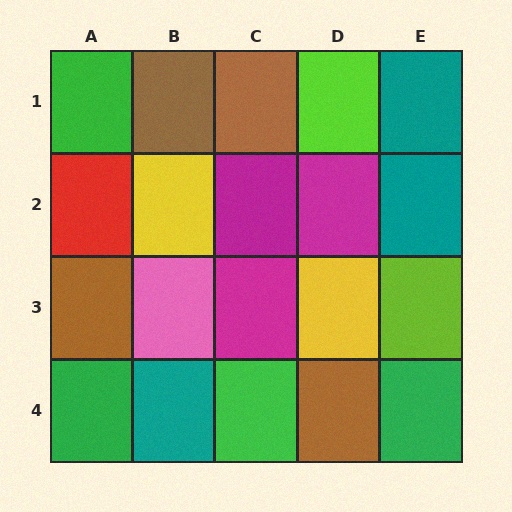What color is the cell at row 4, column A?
Green.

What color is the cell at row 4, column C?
Green.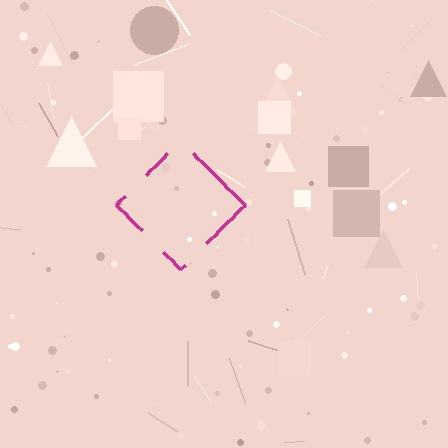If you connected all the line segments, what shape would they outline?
They would outline a diamond.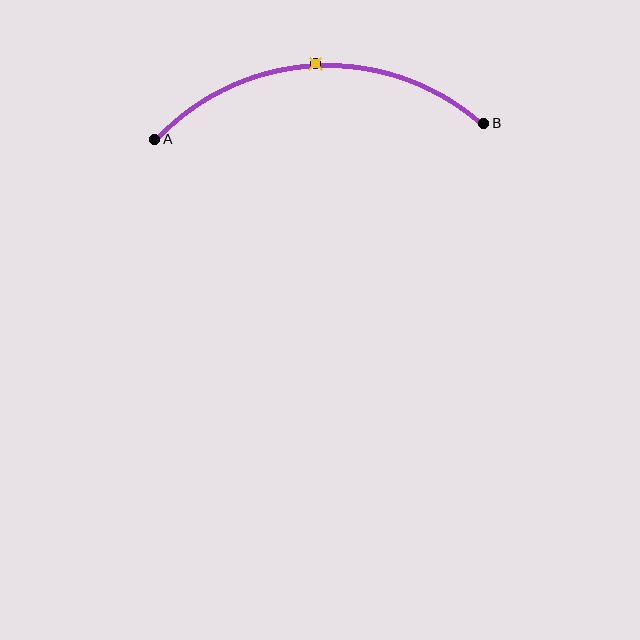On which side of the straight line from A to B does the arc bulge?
The arc bulges above the straight line connecting A and B.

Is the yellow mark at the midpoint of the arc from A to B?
Yes. The yellow mark lies on the arc at equal arc-length from both A and B — it is the arc midpoint.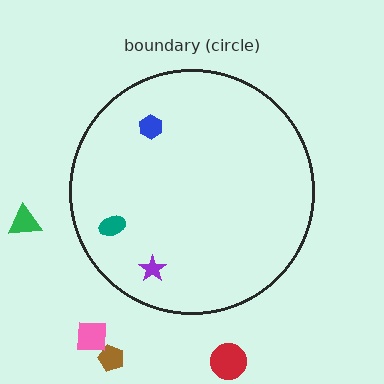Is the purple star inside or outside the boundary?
Inside.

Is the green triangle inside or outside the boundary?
Outside.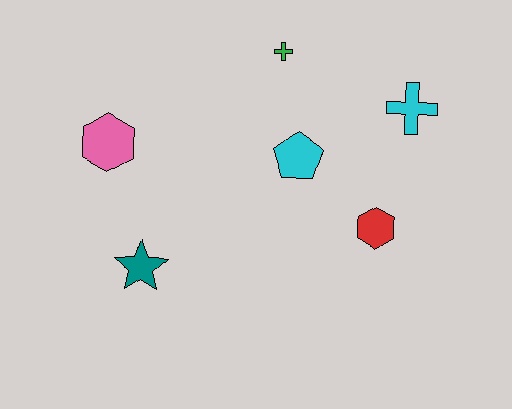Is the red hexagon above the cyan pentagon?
No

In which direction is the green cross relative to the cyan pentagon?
The green cross is above the cyan pentagon.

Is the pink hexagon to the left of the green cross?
Yes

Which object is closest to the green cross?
The cyan pentagon is closest to the green cross.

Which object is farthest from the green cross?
The teal star is farthest from the green cross.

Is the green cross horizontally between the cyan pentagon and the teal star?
Yes